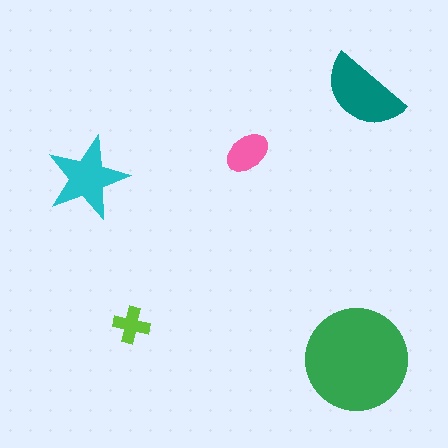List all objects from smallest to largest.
The lime cross, the pink ellipse, the cyan star, the teal semicircle, the green circle.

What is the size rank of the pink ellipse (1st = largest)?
4th.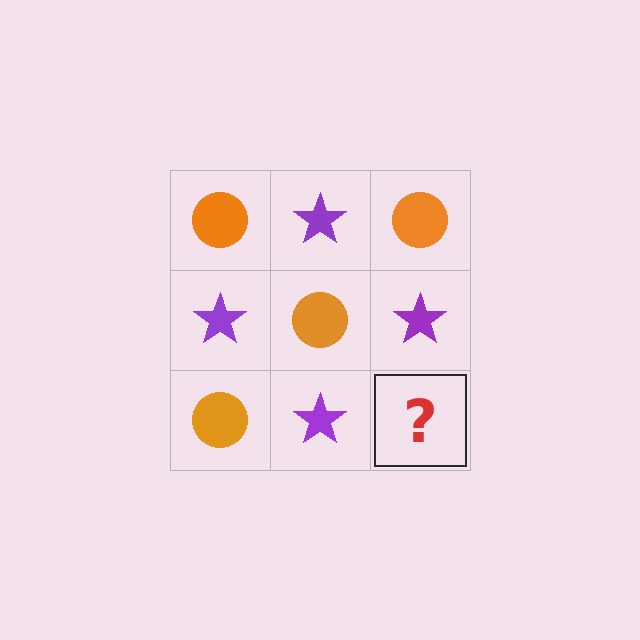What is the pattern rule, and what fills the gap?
The rule is that it alternates orange circle and purple star in a checkerboard pattern. The gap should be filled with an orange circle.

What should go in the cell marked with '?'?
The missing cell should contain an orange circle.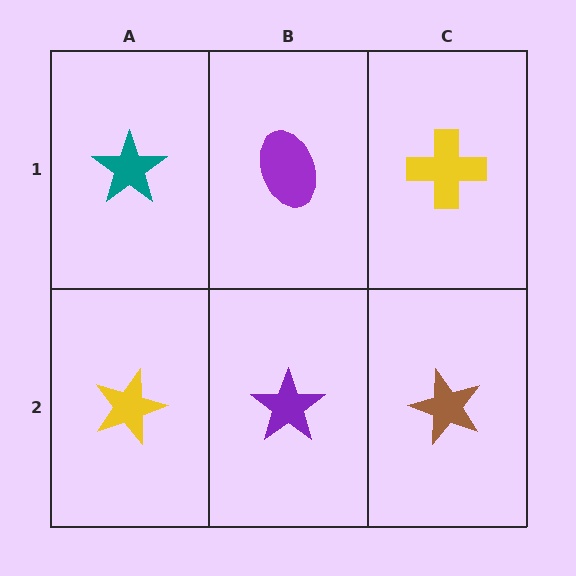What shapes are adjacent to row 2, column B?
A purple ellipse (row 1, column B), a yellow star (row 2, column A), a brown star (row 2, column C).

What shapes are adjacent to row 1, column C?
A brown star (row 2, column C), a purple ellipse (row 1, column B).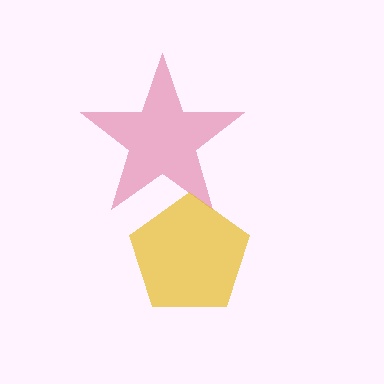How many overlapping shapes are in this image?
There are 2 overlapping shapes in the image.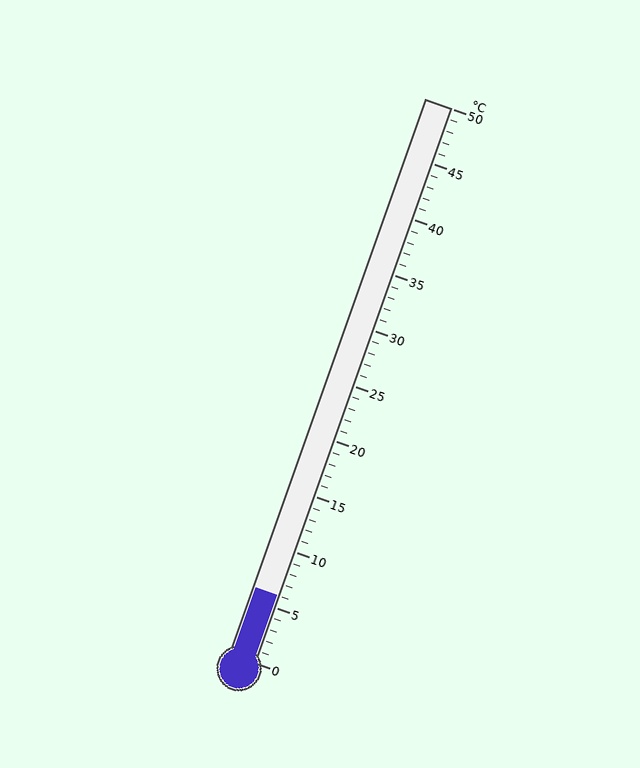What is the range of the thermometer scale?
The thermometer scale ranges from 0°C to 50°C.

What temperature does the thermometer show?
The thermometer shows approximately 6°C.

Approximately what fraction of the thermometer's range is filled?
The thermometer is filled to approximately 10% of its range.